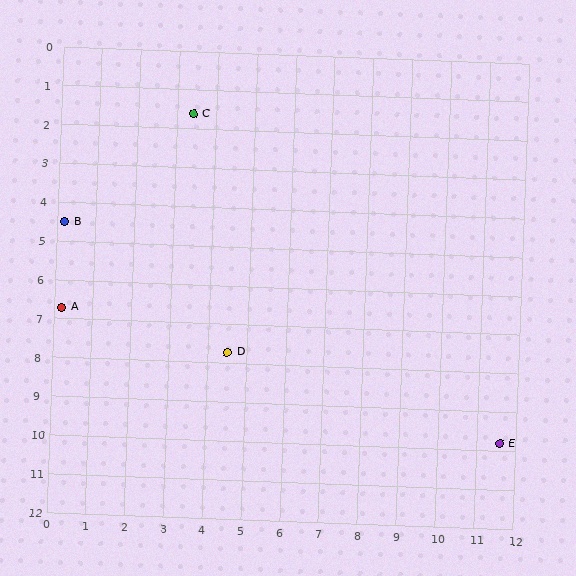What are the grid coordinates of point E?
Point E is at approximately (11.6, 9.8).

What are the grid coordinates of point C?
Point C is at approximately (3.4, 1.6).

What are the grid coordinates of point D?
Point D is at approximately (4.5, 7.7).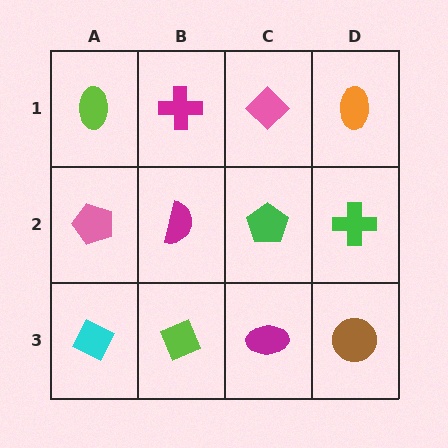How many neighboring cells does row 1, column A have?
2.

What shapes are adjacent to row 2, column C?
A pink diamond (row 1, column C), a magenta ellipse (row 3, column C), a magenta semicircle (row 2, column B), a green cross (row 2, column D).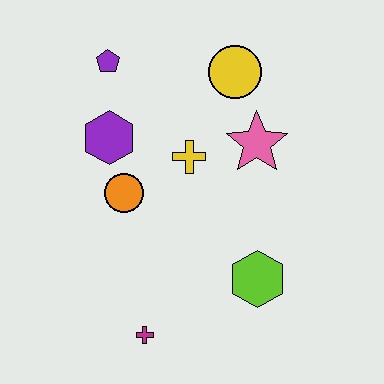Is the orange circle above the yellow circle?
No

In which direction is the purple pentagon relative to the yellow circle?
The purple pentagon is to the left of the yellow circle.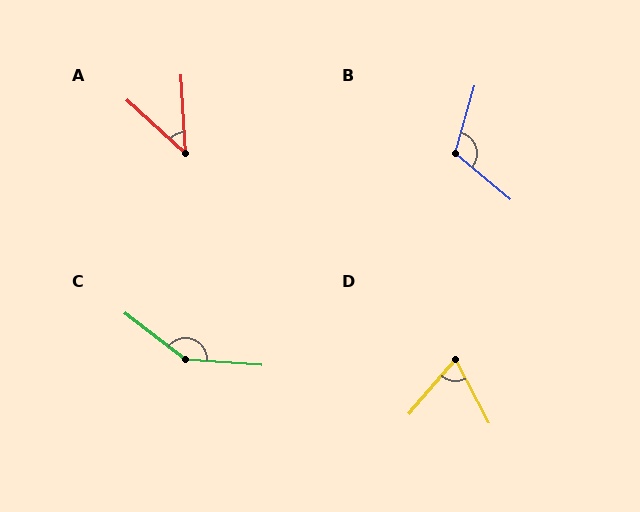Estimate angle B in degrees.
Approximately 114 degrees.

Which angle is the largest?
C, at approximately 146 degrees.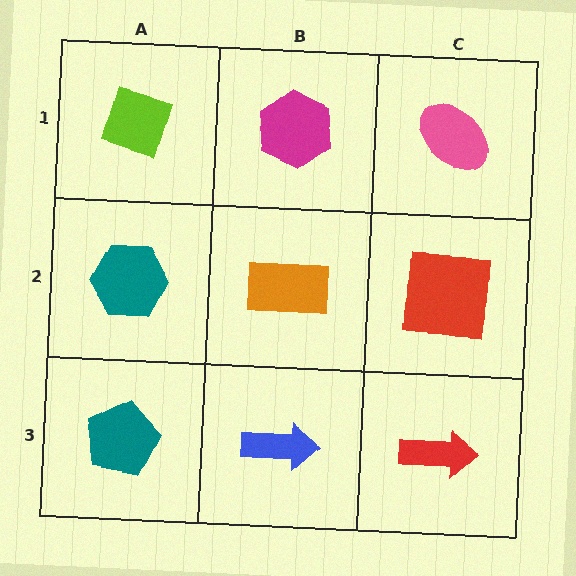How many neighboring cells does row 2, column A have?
3.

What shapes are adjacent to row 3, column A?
A teal hexagon (row 2, column A), a blue arrow (row 3, column B).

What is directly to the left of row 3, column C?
A blue arrow.